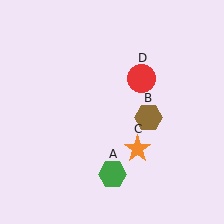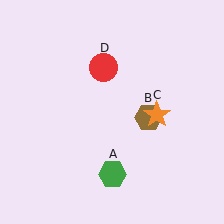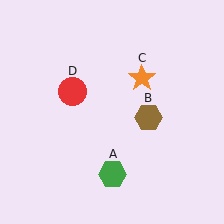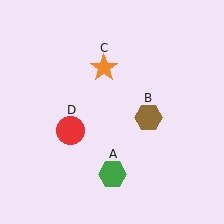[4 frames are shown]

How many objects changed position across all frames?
2 objects changed position: orange star (object C), red circle (object D).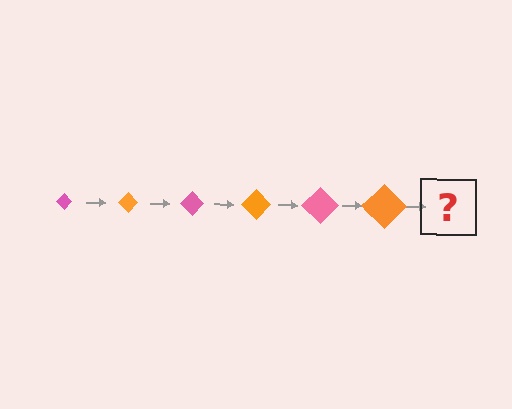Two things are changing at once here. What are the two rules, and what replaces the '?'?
The two rules are that the diamond grows larger each step and the color cycles through pink and orange. The '?' should be a pink diamond, larger than the previous one.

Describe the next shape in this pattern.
It should be a pink diamond, larger than the previous one.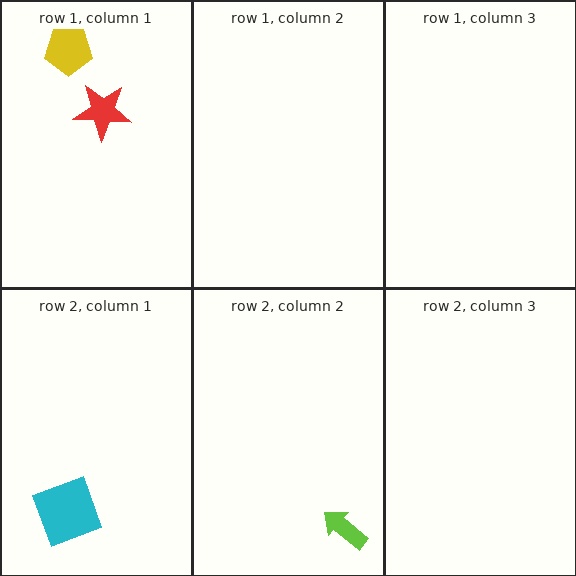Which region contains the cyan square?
The row 2, column 1 region.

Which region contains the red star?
The row 1, column 1 region.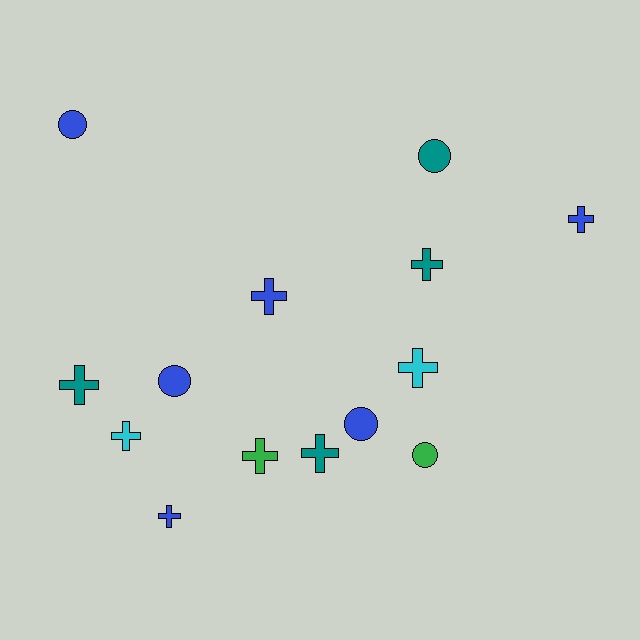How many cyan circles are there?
There are no cyan circles.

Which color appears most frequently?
Blue, with 6 objects.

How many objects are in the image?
There are 14 objects.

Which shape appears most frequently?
Cross, with 9 objects.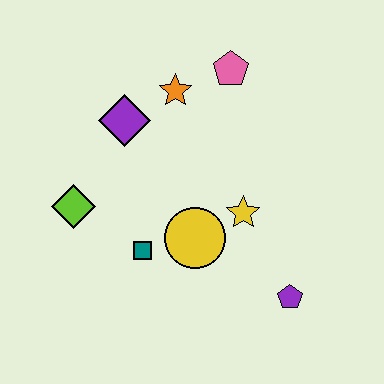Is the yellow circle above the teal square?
Yes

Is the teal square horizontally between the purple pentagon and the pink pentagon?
No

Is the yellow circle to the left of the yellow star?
Yes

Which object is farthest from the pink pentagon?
The purple pentagon is farthest from the pink pentagon.